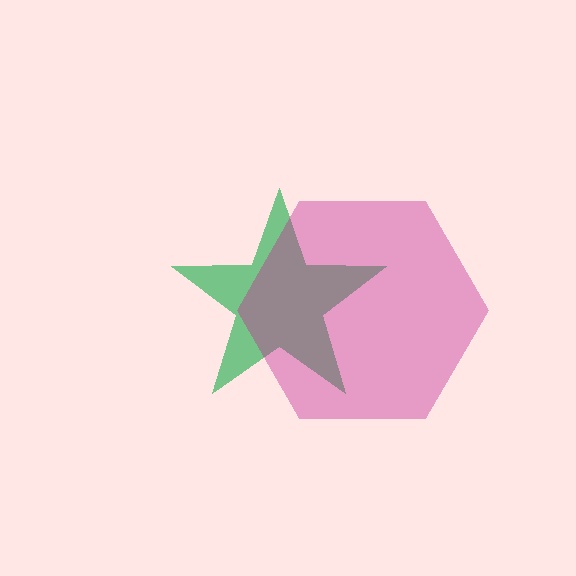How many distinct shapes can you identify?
There are 2 distinct shapes: a green star, a magenta hexagon.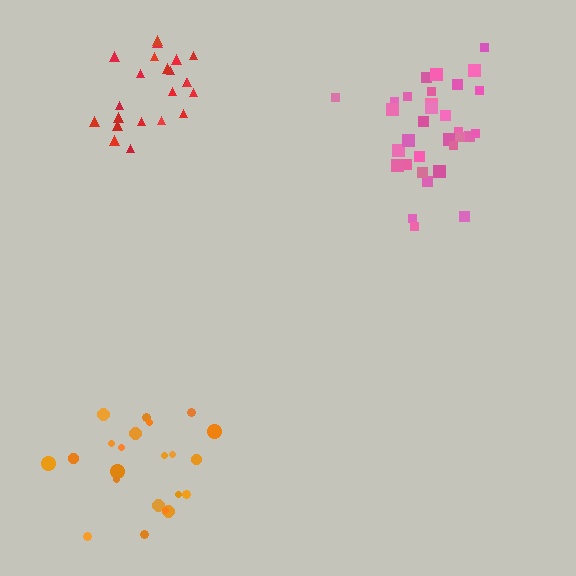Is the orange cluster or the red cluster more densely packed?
Red.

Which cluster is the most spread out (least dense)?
Orange.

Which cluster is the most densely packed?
Pink.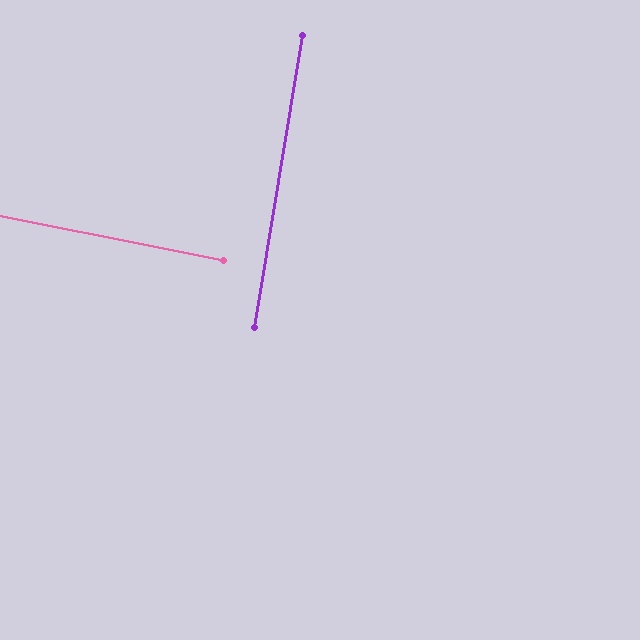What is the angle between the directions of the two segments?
Approximately 88 degrees.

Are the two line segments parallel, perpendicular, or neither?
Perpendicular — they meet at approximately 88°.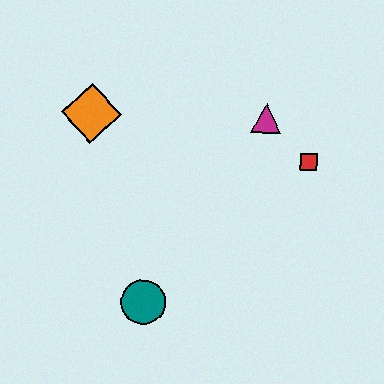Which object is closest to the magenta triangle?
The red square is closest to the magenta triangle.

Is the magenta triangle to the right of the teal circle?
Yes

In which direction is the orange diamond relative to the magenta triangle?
The orange diamond is to the left of the magenta triangle.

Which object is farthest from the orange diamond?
The red square is farthest from the orange diamond.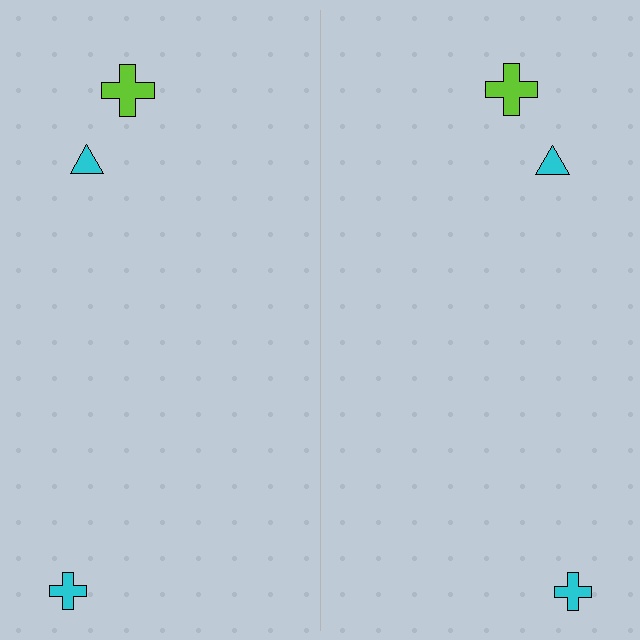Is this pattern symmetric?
Yes, this pattern has bilateral (reflection) symmetry.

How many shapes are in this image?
There are 6 shapes in this image.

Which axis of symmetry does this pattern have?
The pattern has a vertical axis of symmetry running through the center of the image.